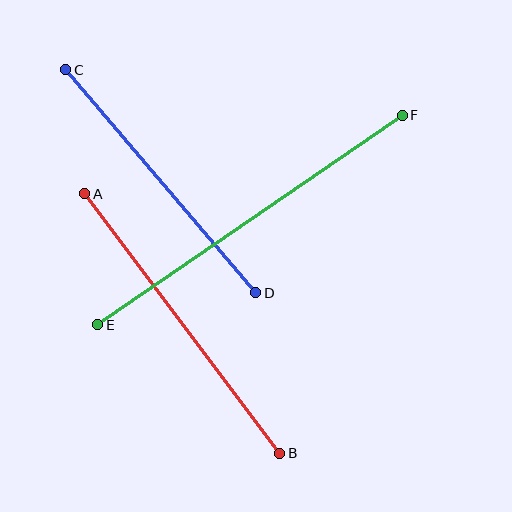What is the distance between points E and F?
The distance is approximately 369 pixels.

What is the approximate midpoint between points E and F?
The midpoint is at approximately (250, 220) pixels.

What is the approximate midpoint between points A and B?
The midpoint is at approximately (182, 324) pixels.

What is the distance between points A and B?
The distance is approximately 324 pixels.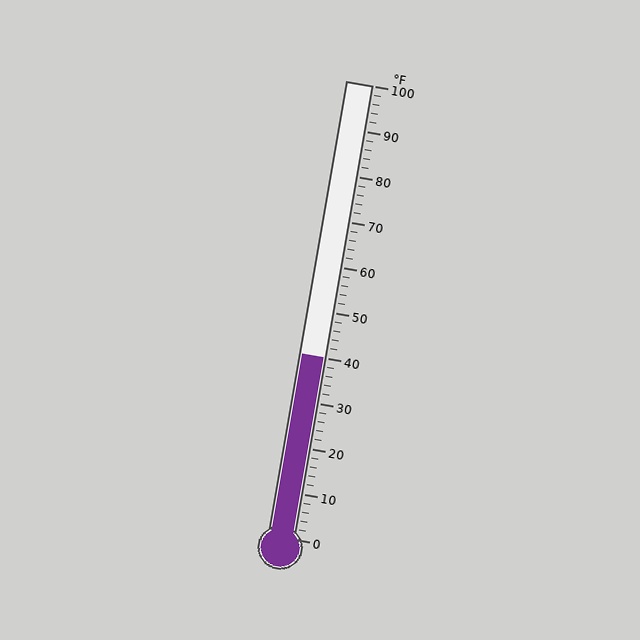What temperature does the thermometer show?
The thermometer shows approximately 40°F.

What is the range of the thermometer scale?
The thermometer scale ranges from 0°F to 100°F.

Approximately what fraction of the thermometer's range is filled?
The thermometer is filled to approximately 40% of its range.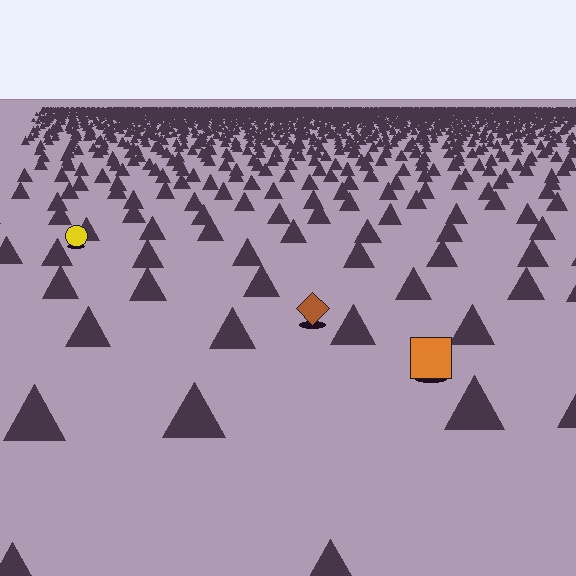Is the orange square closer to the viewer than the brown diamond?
Yes. The orange square is closer — you can tell from the texture gradient: the ground texture is coarser near it.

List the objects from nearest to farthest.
From nearest to farthest: the orange square, the brown diamond, the yellow circle.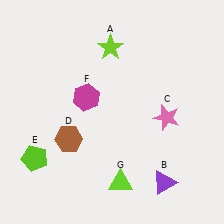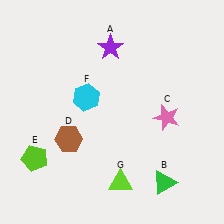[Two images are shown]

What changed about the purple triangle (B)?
In Image 1, B is purple. In Image 2, it changed to green.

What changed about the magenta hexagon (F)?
In Image 1, F is magenta. In Image 2, it changed to cyan.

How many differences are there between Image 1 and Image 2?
There are 3 differences between the two images.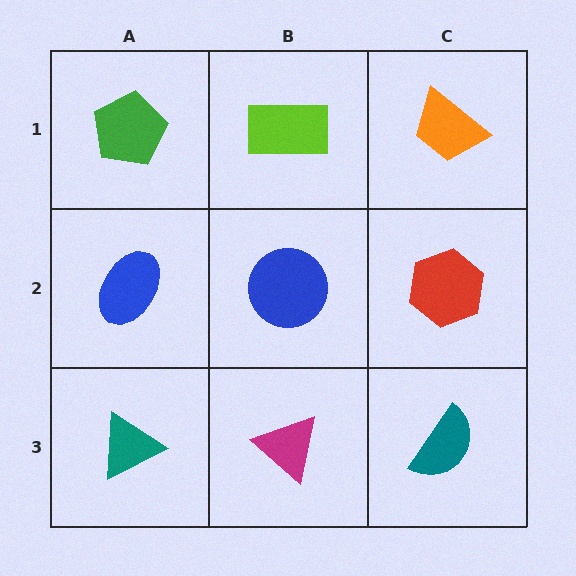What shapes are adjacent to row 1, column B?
A blue circle (row 2, column B), a green pentagon (row 1, column A), an orange trapezoid (row 1, column C).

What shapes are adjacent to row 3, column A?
A blue ellipse (row 2, column A), a magenta triangle (row 3, column B).